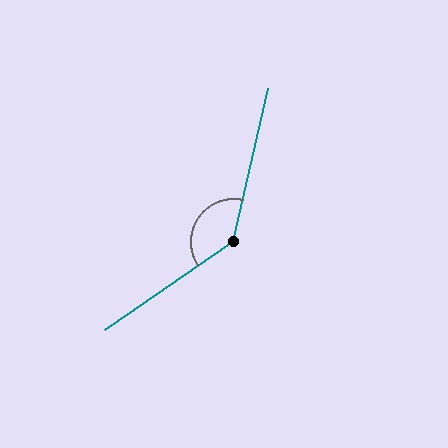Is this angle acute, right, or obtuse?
It is obtuse.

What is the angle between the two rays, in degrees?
Approximately 137 degrees.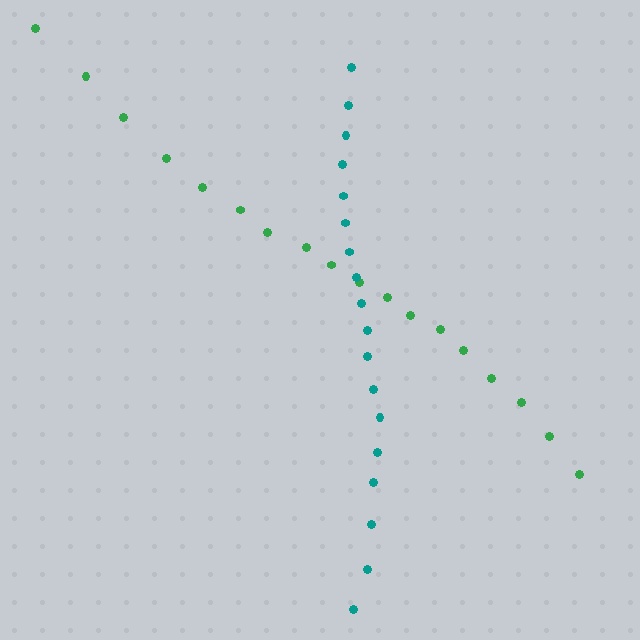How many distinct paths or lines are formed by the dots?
There are 2 distinct paths.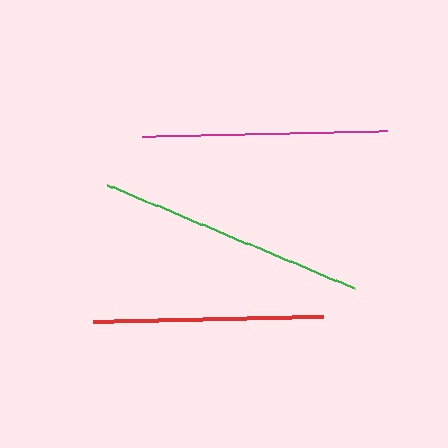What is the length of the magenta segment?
The magenta segment is approximately 246 pixels long.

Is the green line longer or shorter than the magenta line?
The green line is longer than the magenta line.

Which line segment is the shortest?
The red line is the shortest at approximately 231 pixels.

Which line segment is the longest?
The green line is the longest at approximately 268 pixels.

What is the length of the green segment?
The green segment is approximately 268 pixels long.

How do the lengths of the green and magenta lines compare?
The green and magenta lines are approximately the same length.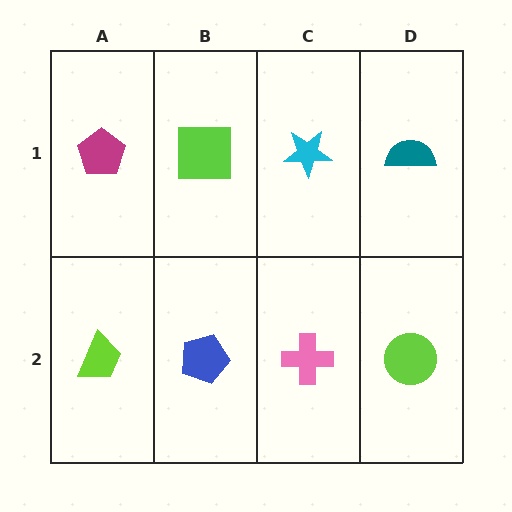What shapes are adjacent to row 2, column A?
A magenta pentagon (row 1, column A), a blue pentagon (row 2, column B).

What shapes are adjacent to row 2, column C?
A cyan star (row 1, column C), a blue pentagon (row 2, column B), a lime circle (row 2, column D).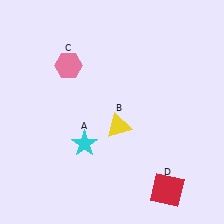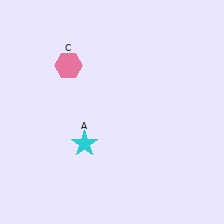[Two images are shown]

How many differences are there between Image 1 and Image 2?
There are 2 differences between the two images.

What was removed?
The yellow triangle (B), the red square (D) were removed in Image 2.